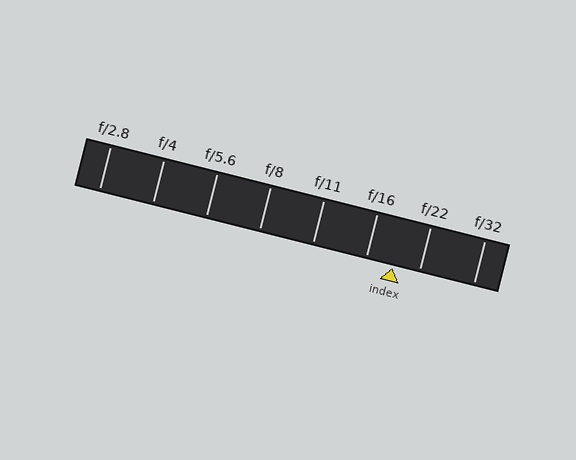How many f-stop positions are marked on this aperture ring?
There are 8 f-stop positions marked.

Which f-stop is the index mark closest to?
The index mark is closest to f/22.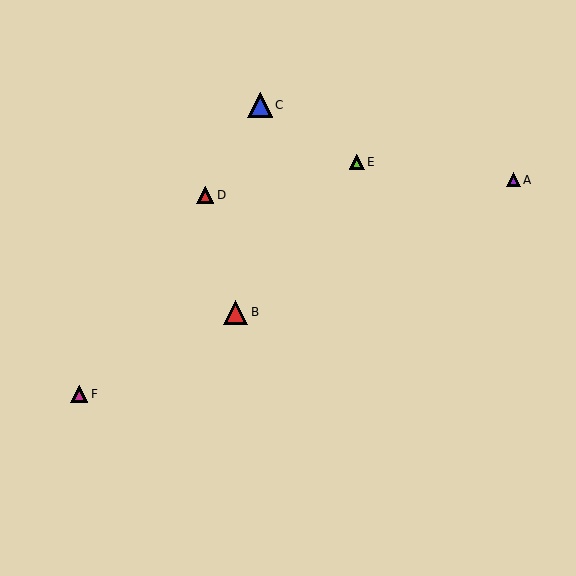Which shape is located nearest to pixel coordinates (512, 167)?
The purple triangle (labeled A) at (513, 180) is nearest to that location.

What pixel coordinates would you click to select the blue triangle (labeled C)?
Click at (260, 105) to select the blue triangle C.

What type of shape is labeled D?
Shape D is a red triangle.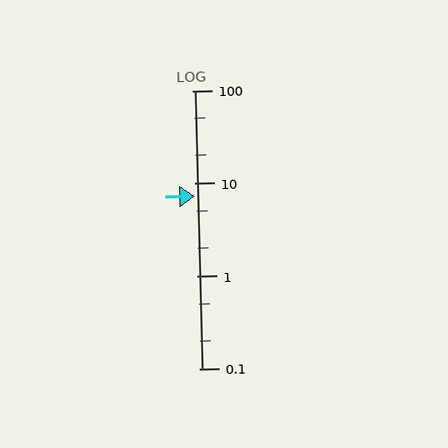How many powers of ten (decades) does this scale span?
The scale spans 3 decades, from 0.1 to 100.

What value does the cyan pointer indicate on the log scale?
The pointer indicates approximately 7.2.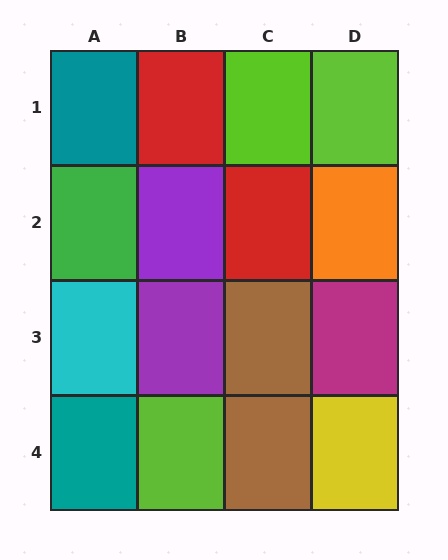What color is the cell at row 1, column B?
Red.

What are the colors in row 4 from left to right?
Teal, lime, brown, yellow.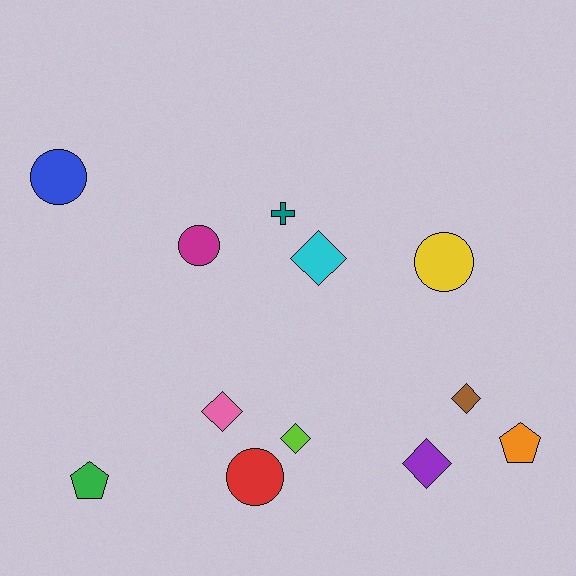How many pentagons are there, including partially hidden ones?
There are 2 pentagons.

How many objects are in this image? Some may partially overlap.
There are 12 objects.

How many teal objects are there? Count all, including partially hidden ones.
There is 1 teal object.